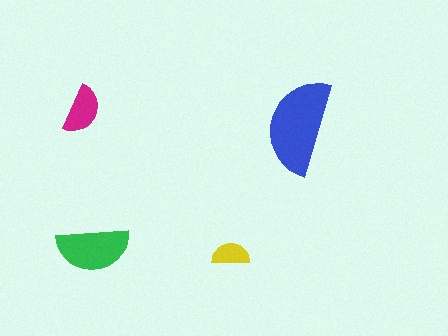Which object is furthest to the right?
The blue semicircle is rightmost.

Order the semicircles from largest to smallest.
the blue one, the green one, the magenta one, the yellow one.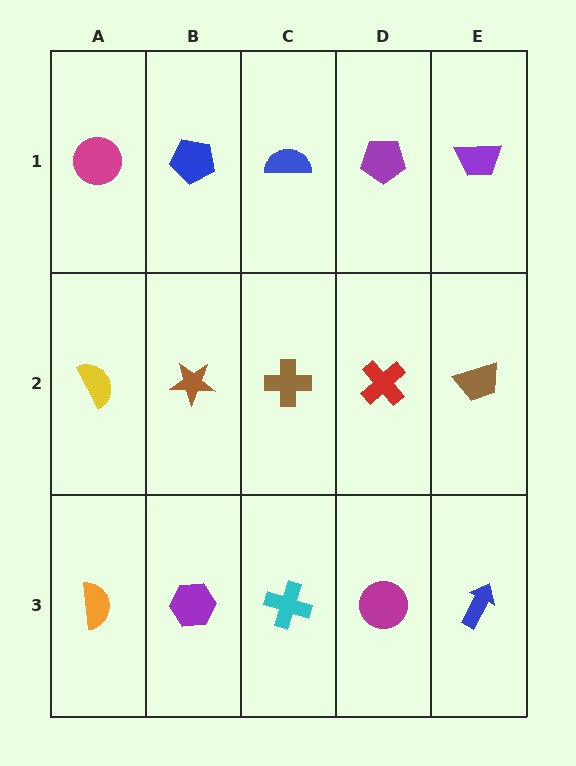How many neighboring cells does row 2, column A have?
3.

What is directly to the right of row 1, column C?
A purple pentagon.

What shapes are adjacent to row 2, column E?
A purple trapezoid (row 1, column E), a blue arrow (row 3, column E), a red cross (row 2, column D).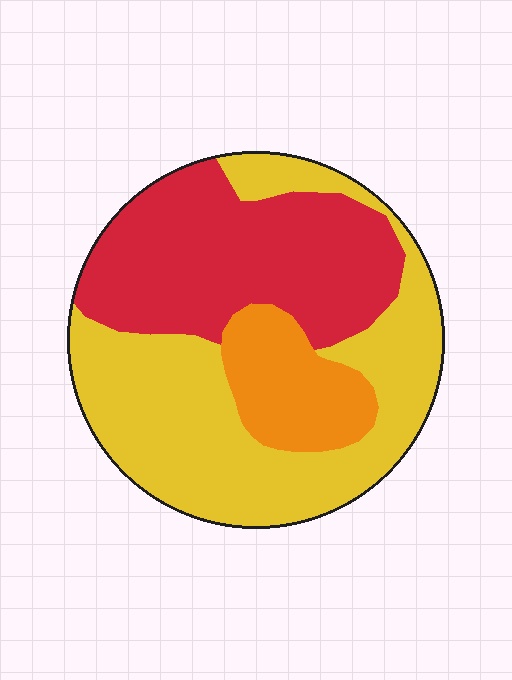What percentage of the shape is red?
Red covers 38% of the shape.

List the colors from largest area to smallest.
From largest to smallest: yellow, red, orange.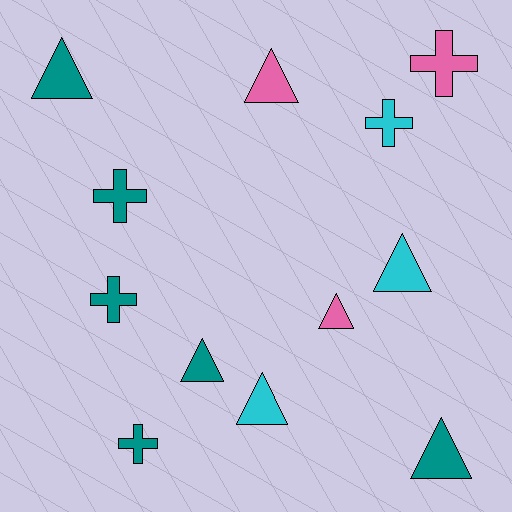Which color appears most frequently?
Teal, with 6 objects.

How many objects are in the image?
There are 12 objects.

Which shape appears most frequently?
Triangle, with 7 objects.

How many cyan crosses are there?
There is 1 cyan cross.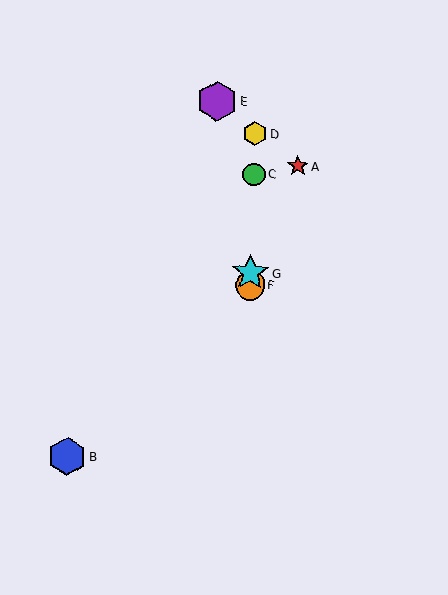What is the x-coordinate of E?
Object E is at x≈217.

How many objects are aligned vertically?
4 objects (C, D, F, G) are aligned vertically.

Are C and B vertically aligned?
No, C is at x≈254 and B is at x≈67.